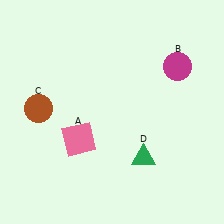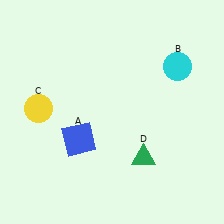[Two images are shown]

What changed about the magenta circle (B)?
In Image 1, B is magenta. In Image 2, it changed to cyan.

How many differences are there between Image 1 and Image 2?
There are 3 differences between the two images.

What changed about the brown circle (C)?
In Image 1, C is brown. In Image 2, it changed to yellow.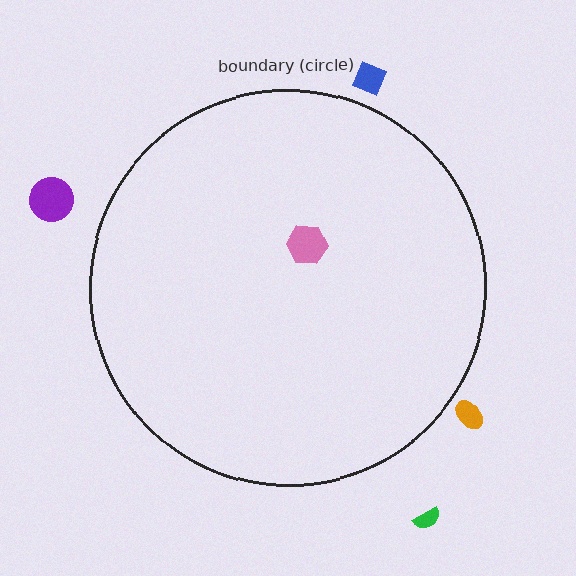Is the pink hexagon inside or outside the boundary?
Inside.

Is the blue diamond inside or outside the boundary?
Outside.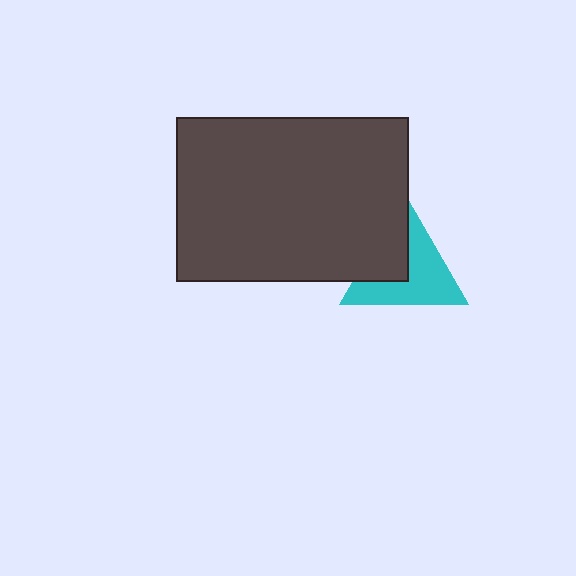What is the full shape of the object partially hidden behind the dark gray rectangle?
The partially hidden object is a cyan triangle.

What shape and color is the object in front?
The object in front is a dark gray rectangle.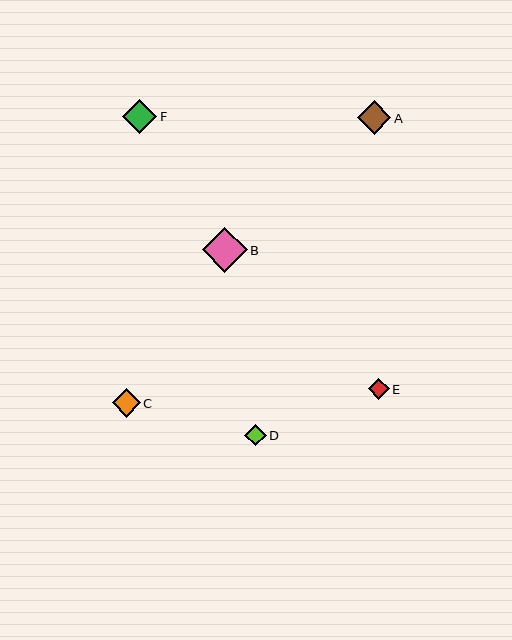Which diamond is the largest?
Diamond B is the largest with a size of approximately 45 pixels.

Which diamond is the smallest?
Diamond E is the smallest with a size of approximately 21 pixels.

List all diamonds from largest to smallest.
From largest to smallest: B, F, A, C, D, E.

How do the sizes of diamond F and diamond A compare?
Diamond F and diamond A are approximately the same size.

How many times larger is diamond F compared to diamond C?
Diamond F is approximately 1.2 times the size of diamond C.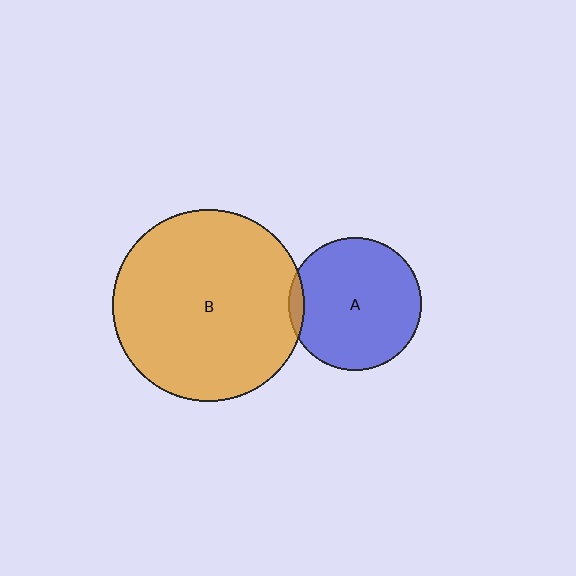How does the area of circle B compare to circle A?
Approximately 2.1 times.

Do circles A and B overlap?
Yes.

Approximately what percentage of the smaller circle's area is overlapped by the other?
Approximately 5%.